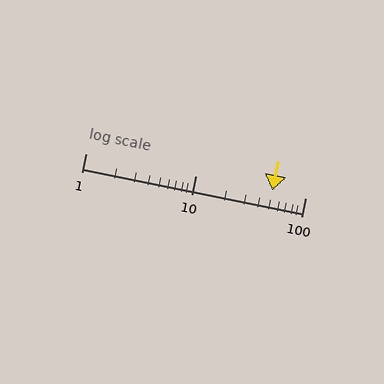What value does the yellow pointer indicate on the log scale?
The pointer indicates approximately 50.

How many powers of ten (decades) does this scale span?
The scale spans 2 decades, from 1 to 100.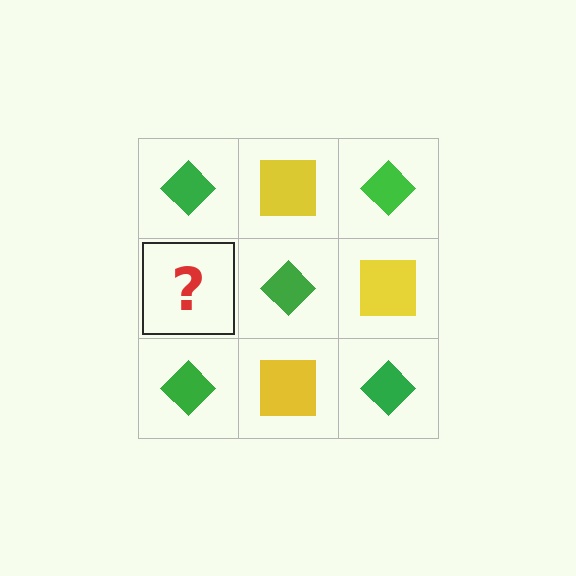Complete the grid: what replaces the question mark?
The question mark should be replaced with a yellow square.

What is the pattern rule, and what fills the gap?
The rule is that it alternates green diamond and yellow square in a checkerboard pattern. The gap should be filled with a yellow square.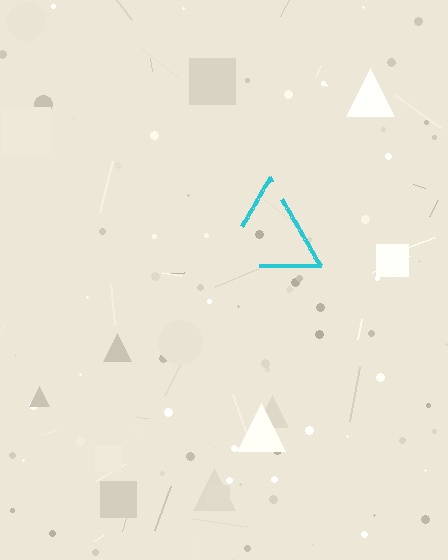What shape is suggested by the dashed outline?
The dashed outline suggests a triangle.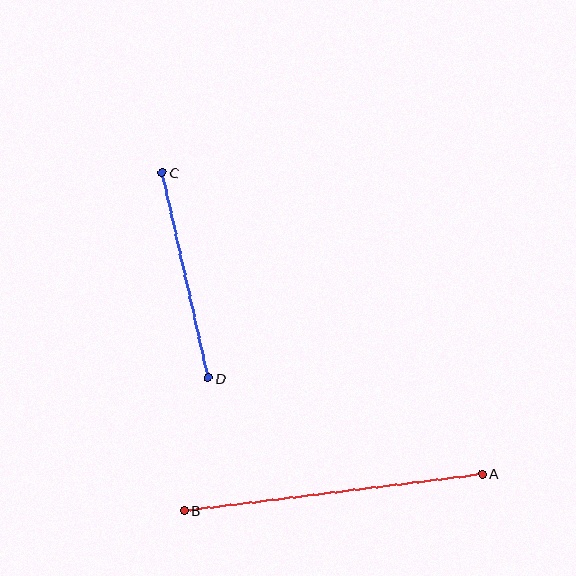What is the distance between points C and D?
The distance is approximately 211 pixels.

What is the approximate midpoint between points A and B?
The midpoint is at approximately (333, 492) pixels.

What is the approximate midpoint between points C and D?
The midpoint is at approximately (185, 275) pixels.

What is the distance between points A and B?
The distance is approximately 300 pixels.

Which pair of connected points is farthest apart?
Points A and B are farthest apart.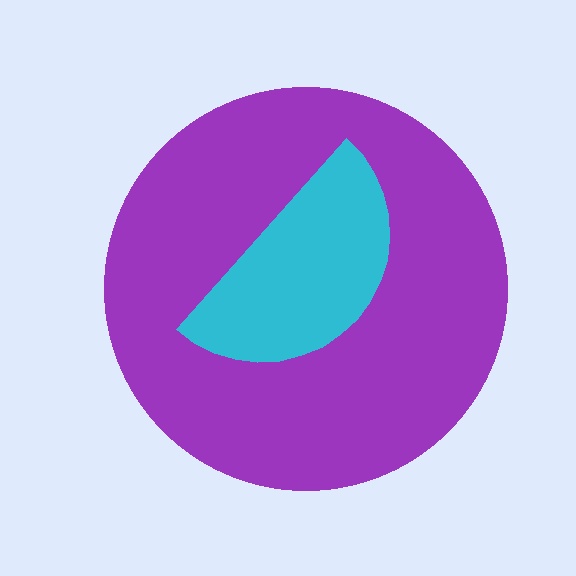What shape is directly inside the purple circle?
The cyan semicircle.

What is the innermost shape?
The cyan semicircle.